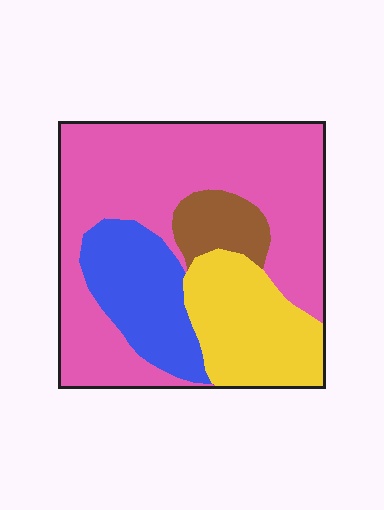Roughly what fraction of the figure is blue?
Blue takes up about one sixth (1/6) of the figure.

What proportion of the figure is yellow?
Yellow takes up about one fifth (1/5) of the figure.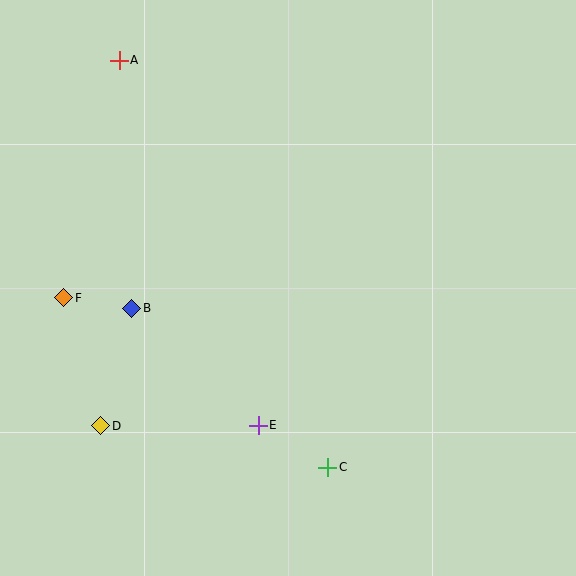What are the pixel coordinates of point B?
Point B is at (132, 308).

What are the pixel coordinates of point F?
Point F is at (64, 298).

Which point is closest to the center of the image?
Point E at (258, 425) is closest to the center.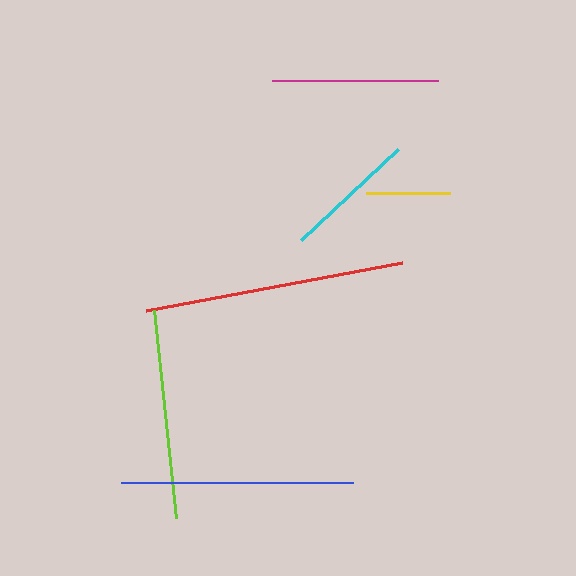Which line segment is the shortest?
The yellow line is the shortest at approximately 84 pixels.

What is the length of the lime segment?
The lime segment is approximately 209 pixels long.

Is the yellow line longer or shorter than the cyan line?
The cyan line is longer than the yellow line.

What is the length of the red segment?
The red segment is approximately 261 pixels long.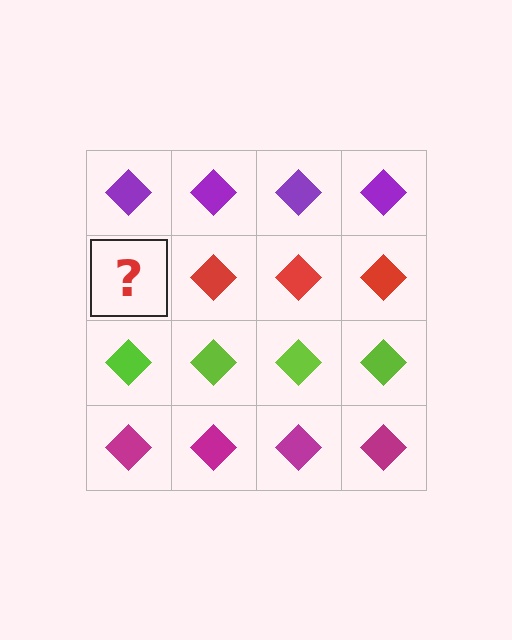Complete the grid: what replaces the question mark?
The question mark should be replaced with a red diamond.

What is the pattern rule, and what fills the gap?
The rule is that each row has a consistent color. The gap should be filled with a red diamond.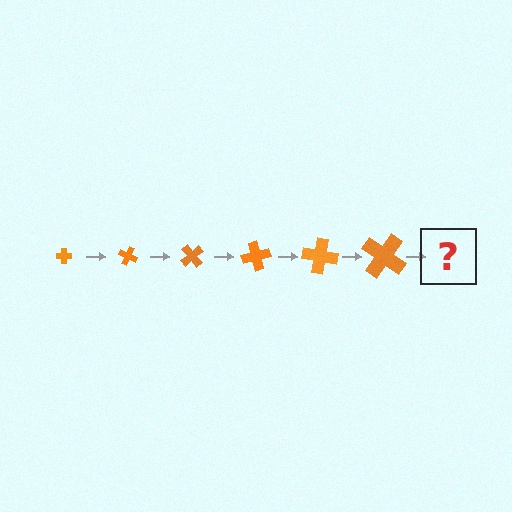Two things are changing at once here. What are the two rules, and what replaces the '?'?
The two rules are that the cross grows larger each step and it rotates 25 degrees each step. The '?' should be a cross, larger than the previous one and rotated 150 degrees from the start.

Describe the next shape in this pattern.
It should be a cross, larger than the previous one and rotated 150 degrees from the start.